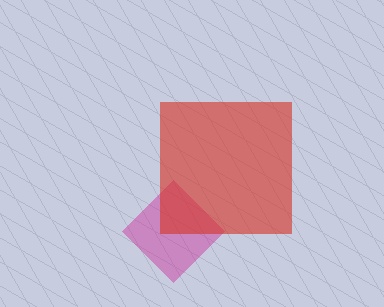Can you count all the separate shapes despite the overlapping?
Yes, there are 2 separate shapes.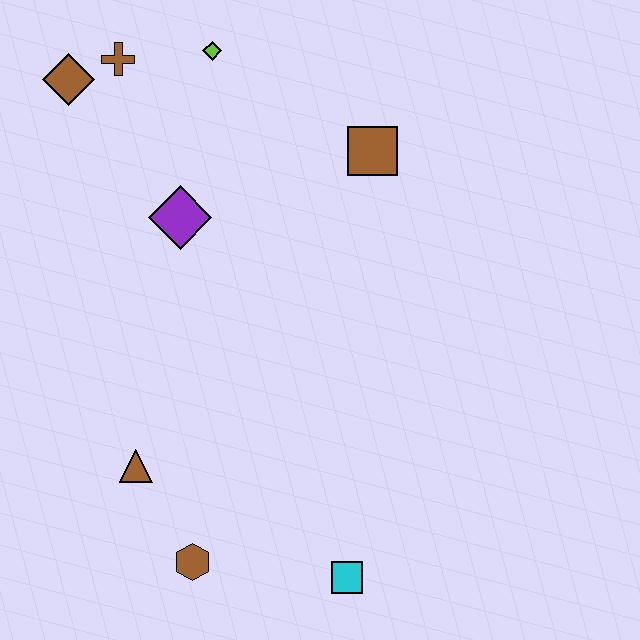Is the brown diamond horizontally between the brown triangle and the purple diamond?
No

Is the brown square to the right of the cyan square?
Yes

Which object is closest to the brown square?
The lime diamond is closest to the brown square.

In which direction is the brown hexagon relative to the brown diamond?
The brown hexagon is below the brown diamond.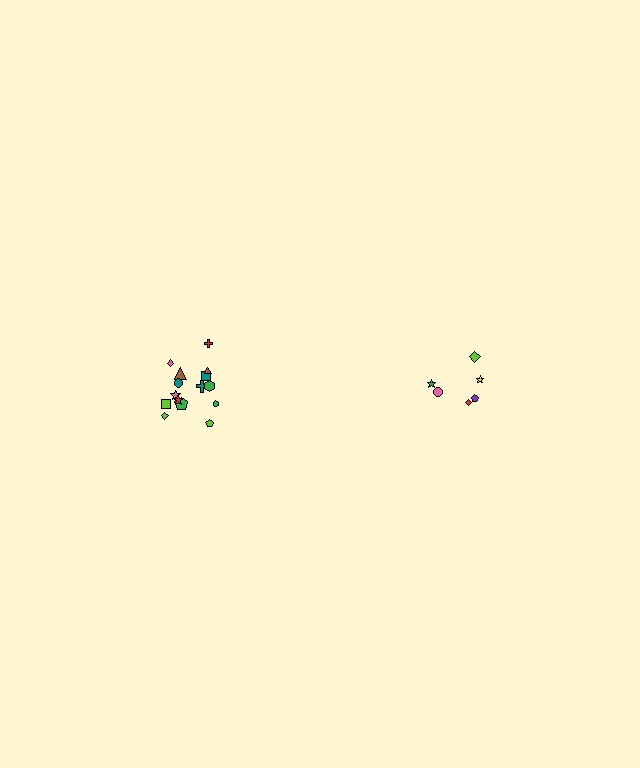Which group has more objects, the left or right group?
The left group.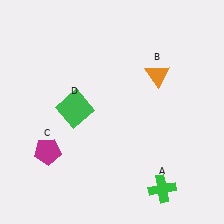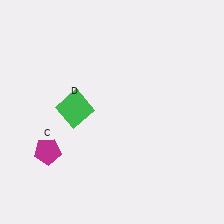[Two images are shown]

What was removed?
The green cross (A), the orange triangle (B) were removed in Image 2.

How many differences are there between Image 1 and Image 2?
There are 2 differences between the two images.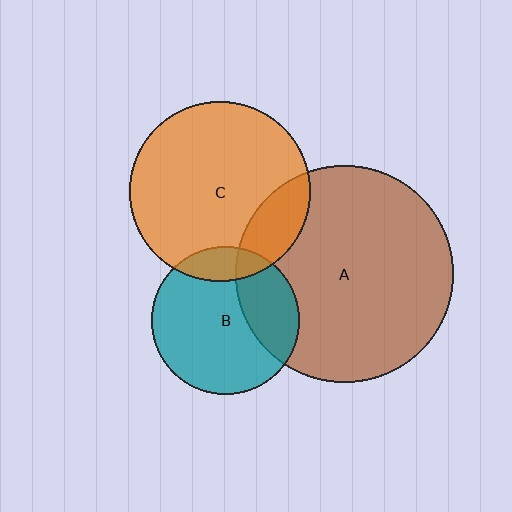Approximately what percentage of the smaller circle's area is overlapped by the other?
Approximately 20%.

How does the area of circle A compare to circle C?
Approximately 1.5 times.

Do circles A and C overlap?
Yes.